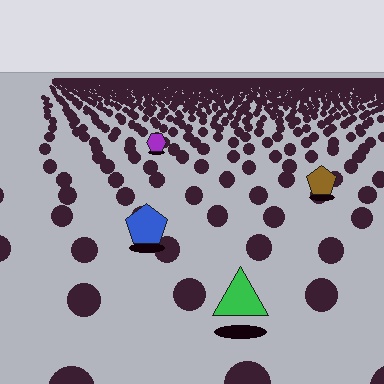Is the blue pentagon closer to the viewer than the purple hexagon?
Yes. The blue pentagon is closer — you can tell from the texture gradient: the ground texture is coarser near it.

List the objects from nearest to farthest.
From nearest to farthest: the green triangle, the blue pentagon, the brown pentagon, the purple hexagon.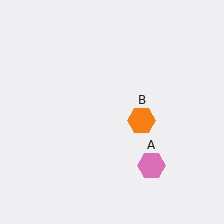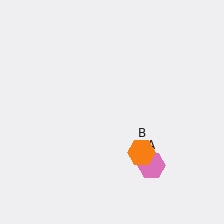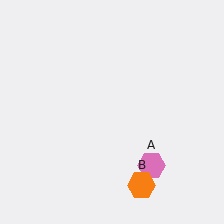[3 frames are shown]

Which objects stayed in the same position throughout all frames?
Pink hexagon (object A) remained stationary.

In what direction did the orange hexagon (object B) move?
The orange hexagon (object B) moved down.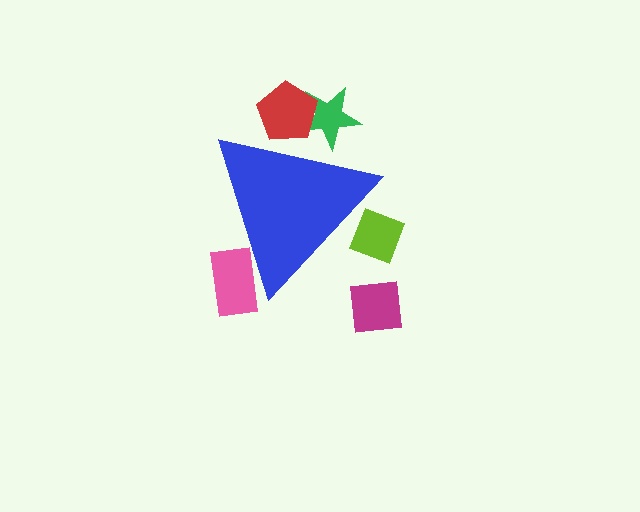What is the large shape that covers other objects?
A blue triangle.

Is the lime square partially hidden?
Yes, the lime square is partially hidden behind the blue triangle.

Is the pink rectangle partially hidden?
Yes, the pink rectangle is partially hidden behind the blue triangle.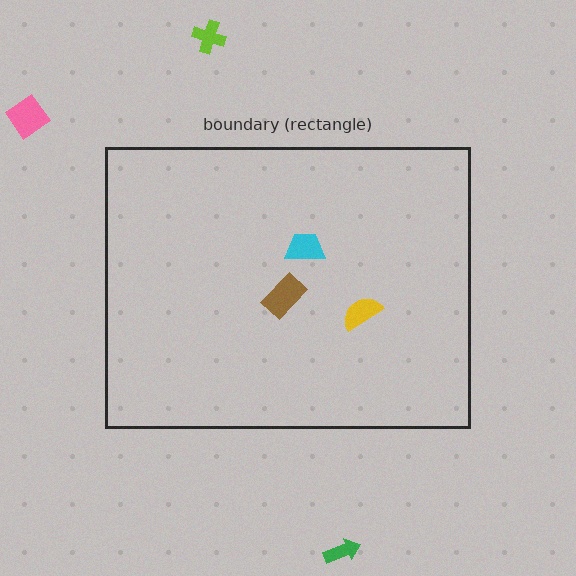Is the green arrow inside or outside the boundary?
Outside.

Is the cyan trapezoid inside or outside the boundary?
Inside.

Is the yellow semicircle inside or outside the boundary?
Inside.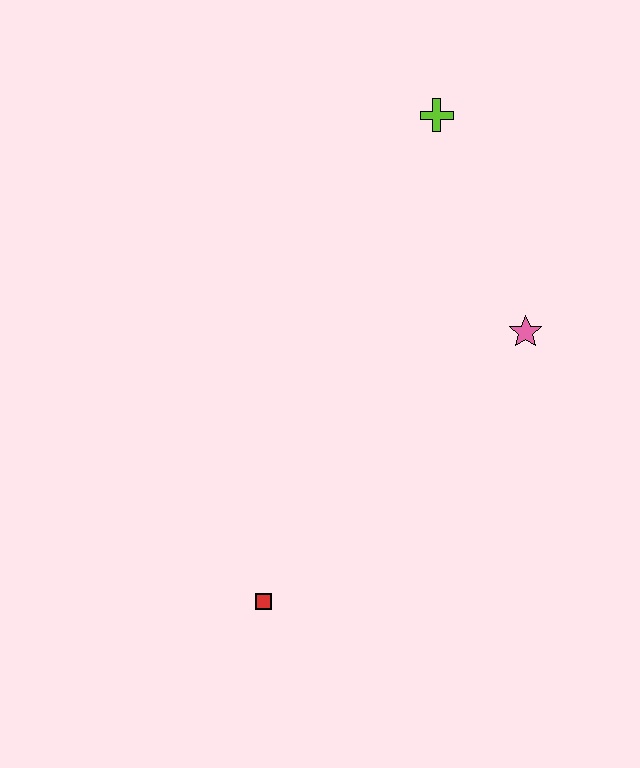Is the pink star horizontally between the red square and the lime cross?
No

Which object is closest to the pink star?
The lime cross is closest to the pink star.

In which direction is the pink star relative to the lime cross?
The pink star is below the lime cross.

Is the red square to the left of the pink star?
Yes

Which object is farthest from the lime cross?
The red square is farthest from the lime cross.